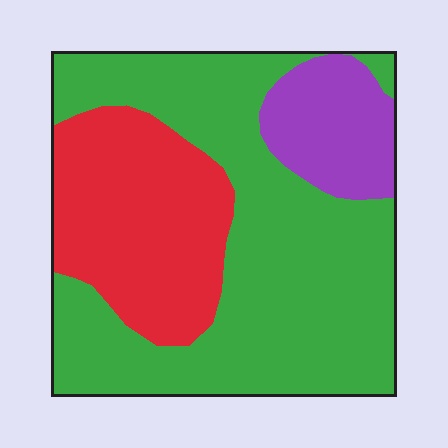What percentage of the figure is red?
Red takes up between a quarter and a half of the figure.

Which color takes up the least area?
Purple, at roughly 15%.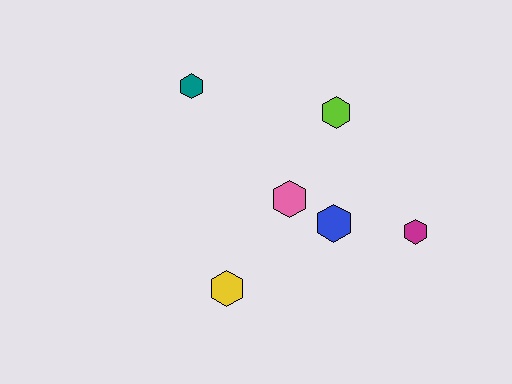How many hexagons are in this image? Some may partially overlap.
There are 6 hexagons.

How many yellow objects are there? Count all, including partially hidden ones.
There is 1 yellow object.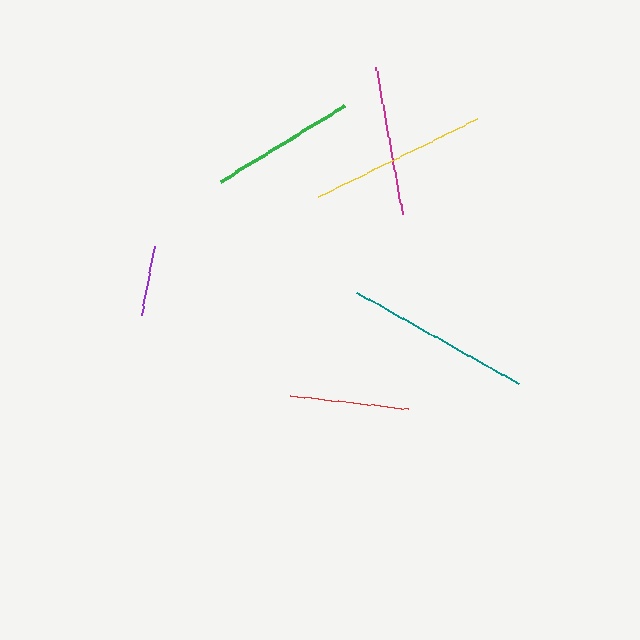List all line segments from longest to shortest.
From longest to shortest: teal, yellow, magenta, green, red, purple.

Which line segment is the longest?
The teal line is the longest at approximately 185 pixels.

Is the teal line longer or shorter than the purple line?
The teal line is longer than the purple line.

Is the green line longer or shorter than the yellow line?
The yellow line is longer than the green line.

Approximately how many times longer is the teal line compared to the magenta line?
The teal line is approximately 1.2 times the length of the magenta line.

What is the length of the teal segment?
The teal segment is approximately 185 pixels long.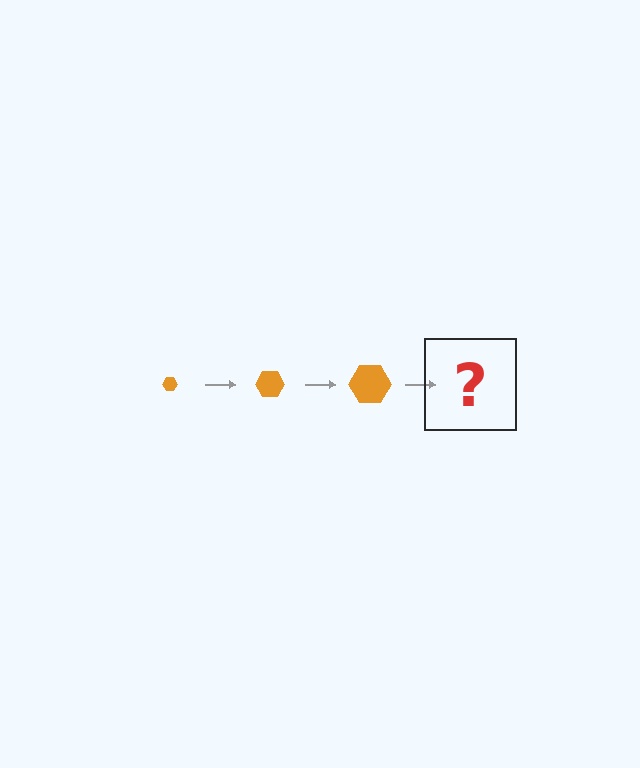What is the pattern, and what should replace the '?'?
The pattern is that the hexagon gets progressively larger each step. The '?' should be an orange hexagon, larger than the previous one.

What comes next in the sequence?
The next element should be an orange hexagon, larger than the previous one.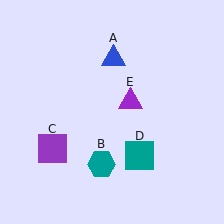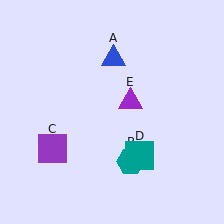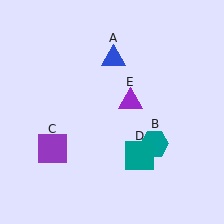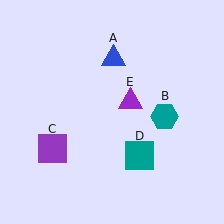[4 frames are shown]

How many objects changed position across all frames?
1 object changed position: teal hexagon (object B).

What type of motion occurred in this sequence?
The teal hexagon (object B) rotated counterclockwise around the center of the scene.